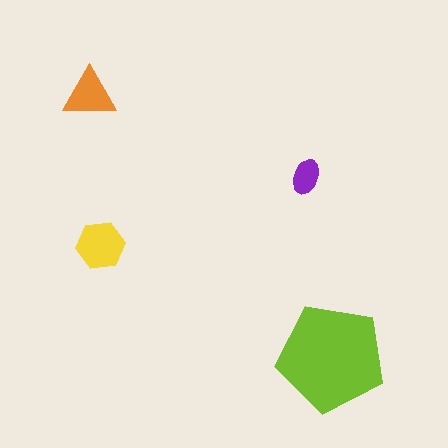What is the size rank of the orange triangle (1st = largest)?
3rd.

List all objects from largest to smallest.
The lime pentagon, the yellow hexagon, the orange triangle, the purple ellipse.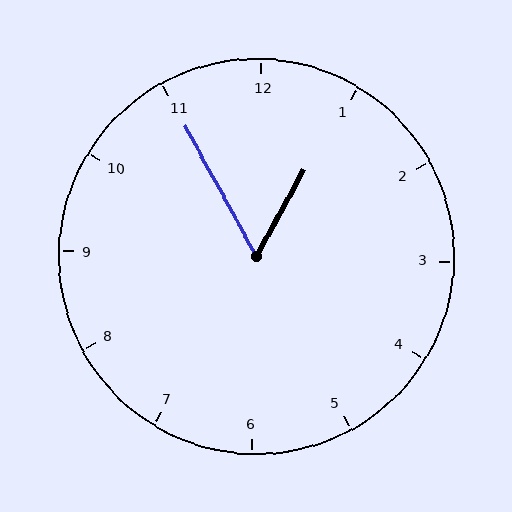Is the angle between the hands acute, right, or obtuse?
It is acute.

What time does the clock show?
12:55.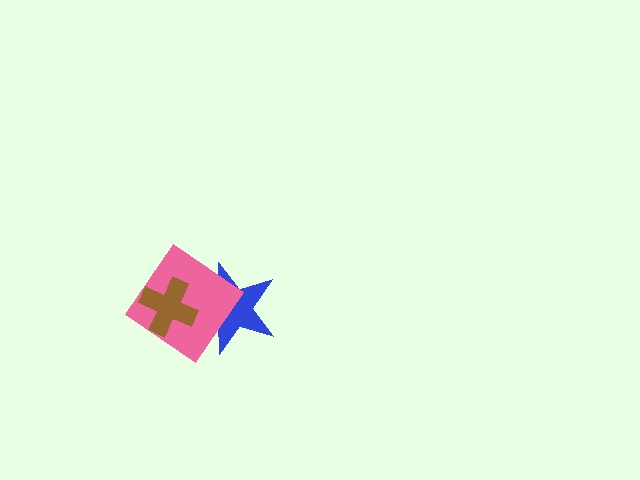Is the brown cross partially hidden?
No, no other shape covers it.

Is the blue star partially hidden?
Yes, it is partially covered by another shape.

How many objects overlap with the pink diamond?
2 objects overlap with the pink diamond.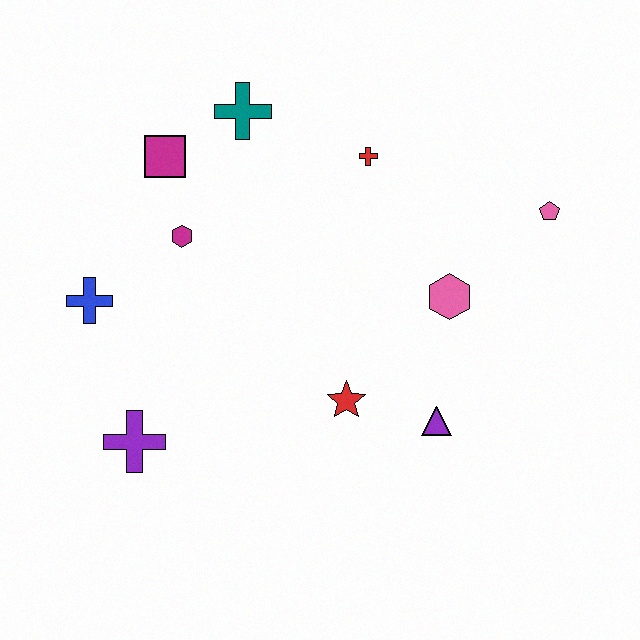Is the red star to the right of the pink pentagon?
No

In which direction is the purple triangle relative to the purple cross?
The purple triangle is to the right of the purple cross.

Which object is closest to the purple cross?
The blue cross is closest to the purple cross.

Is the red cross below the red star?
No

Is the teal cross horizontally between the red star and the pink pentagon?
No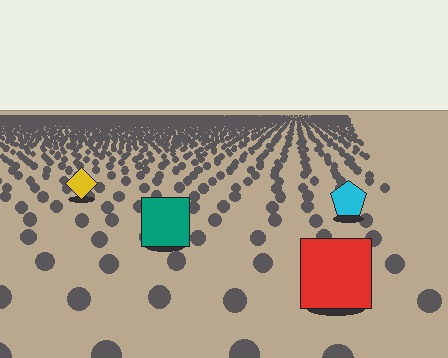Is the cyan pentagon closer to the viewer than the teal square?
No. The teal square is closer — you can tell from the texture gradient: the ground texture is coarser near it.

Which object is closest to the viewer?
The red square is closest. The texture marks near it are larger and more spread out.